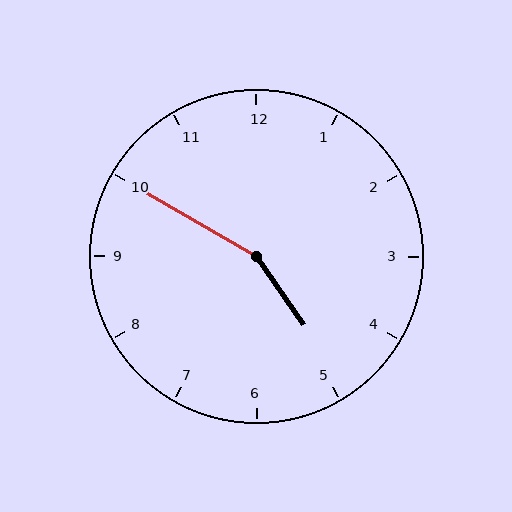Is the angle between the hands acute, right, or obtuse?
It is obtuse.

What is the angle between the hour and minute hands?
Approximately 155 degrees.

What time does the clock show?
4:50.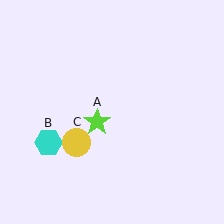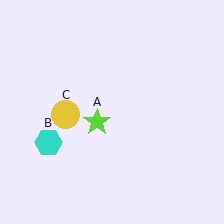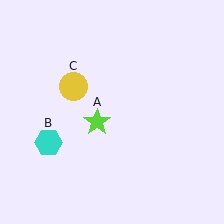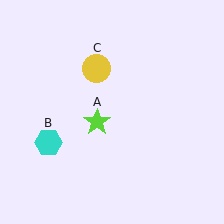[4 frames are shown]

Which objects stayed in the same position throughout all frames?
Lime star (object A) and cyan hexagon (object B) remained stationary.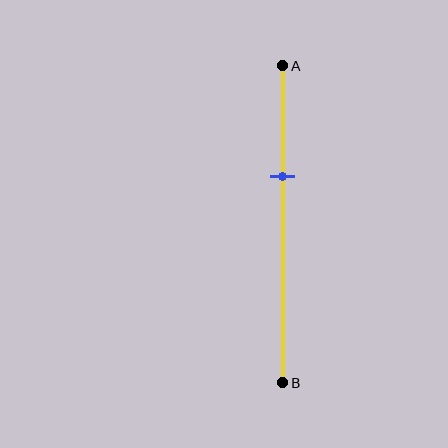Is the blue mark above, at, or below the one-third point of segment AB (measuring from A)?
The blue mark is approximately at the one-third point of segment AB.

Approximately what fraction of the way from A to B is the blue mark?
The blue mark is approximately 35% of the way from A to B.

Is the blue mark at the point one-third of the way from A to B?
Yes, the mark is approximately at the one-third point.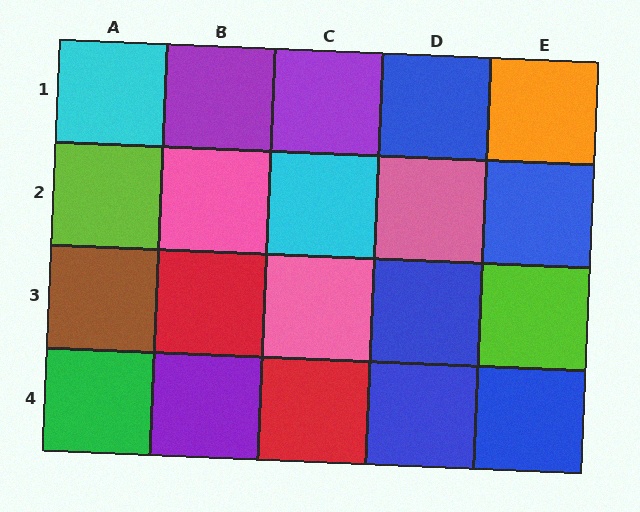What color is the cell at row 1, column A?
Cyan.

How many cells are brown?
1 cell is brown.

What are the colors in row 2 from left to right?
Lime, pink, cyan, pink, blue.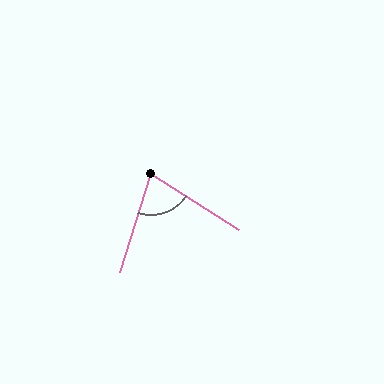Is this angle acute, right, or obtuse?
It is acute.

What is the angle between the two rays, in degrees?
Approximately 75 degrees.